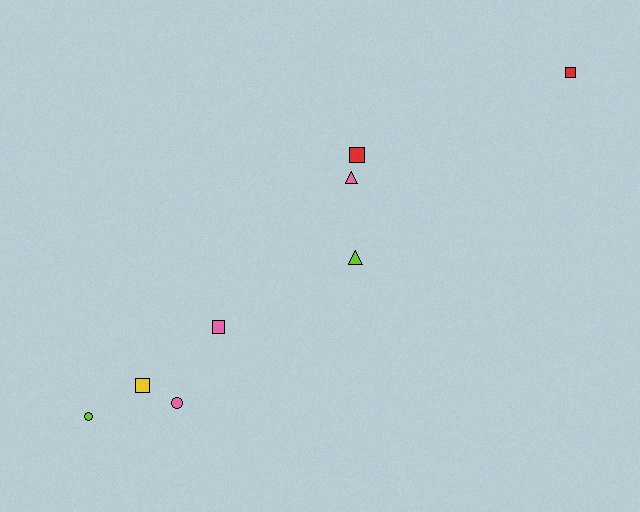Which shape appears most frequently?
Square, with 4 objects.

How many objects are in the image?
There are 8 objects.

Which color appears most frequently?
Pink, with 3 objects.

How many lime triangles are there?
There is 1 lime triangle.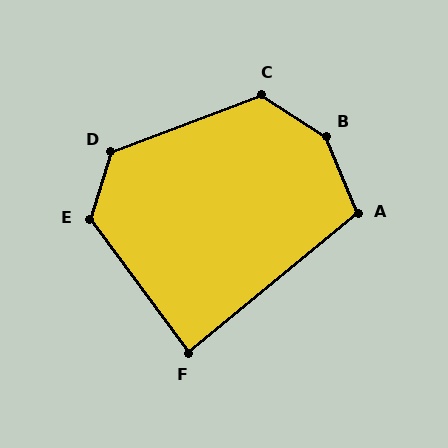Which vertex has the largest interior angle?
B, at approximately 145 degrees.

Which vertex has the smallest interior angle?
F, at approximately 87 degrees.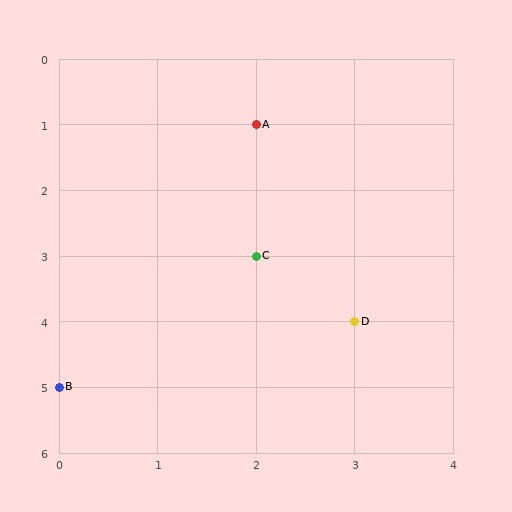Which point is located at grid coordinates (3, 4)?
Point D is at (3, 4).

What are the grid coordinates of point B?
Point B is at grid coordinates (0, 5).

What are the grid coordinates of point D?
Point D is at grid coordinates (3, 4).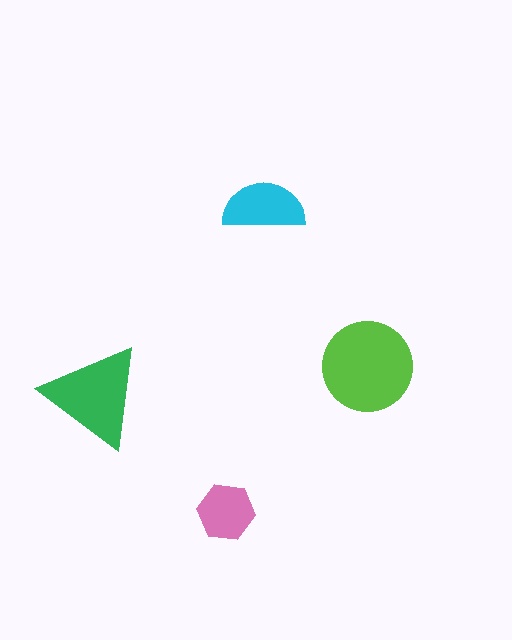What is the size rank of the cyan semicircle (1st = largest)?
3rd.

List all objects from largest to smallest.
The lime circle, the green triangle, the cyan semicircle, the pink hexagon.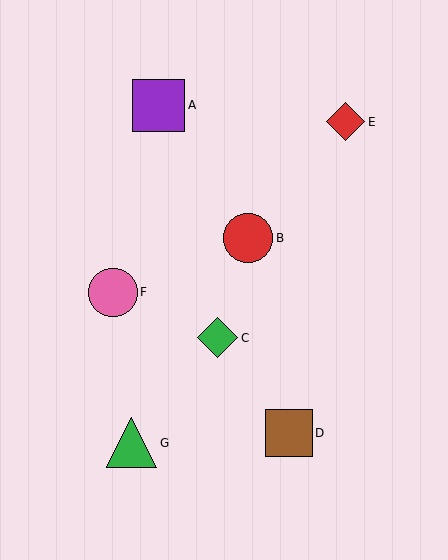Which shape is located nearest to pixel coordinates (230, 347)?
The green diamond (labeled C) at (218, 338) is nearest to that location.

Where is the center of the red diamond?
The center of the red diamond is at (346, 122).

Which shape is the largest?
The purple square (labeled A) is the largest.